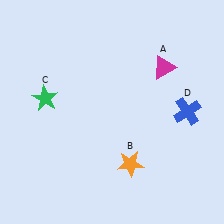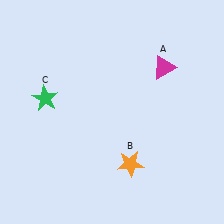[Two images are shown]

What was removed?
The blue cross (D) was removed in Image 2.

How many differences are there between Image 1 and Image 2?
There is 1 difference between the two images.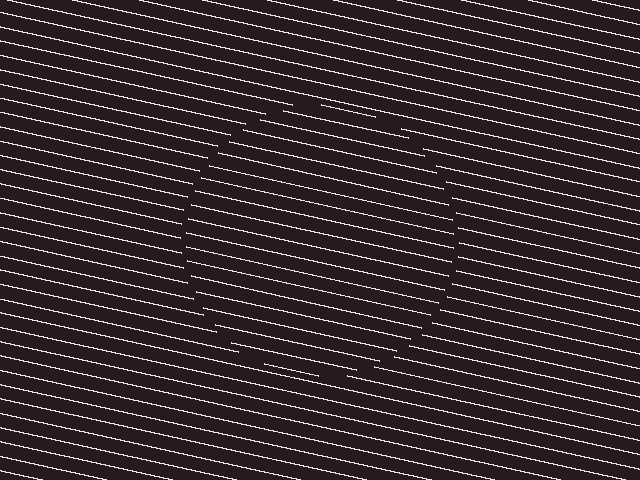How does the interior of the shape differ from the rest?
The interior of the shape contains the same grating, shifted by half a period — the contour is defined by the phase discontinuity where line-ends from the inner and outer gratings abut.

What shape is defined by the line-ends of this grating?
An illusory circle. The interior of the shape contains the same grating, shifted by half a period — the contour is defined by the phase discontinuity where line-ends from the inner and outer gratings abut.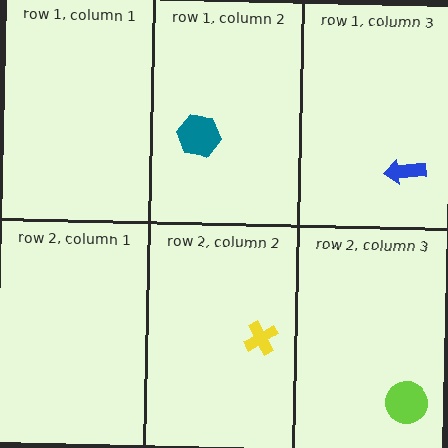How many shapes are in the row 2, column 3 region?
1.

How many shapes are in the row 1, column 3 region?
1.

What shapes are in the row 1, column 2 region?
The teal hexagon.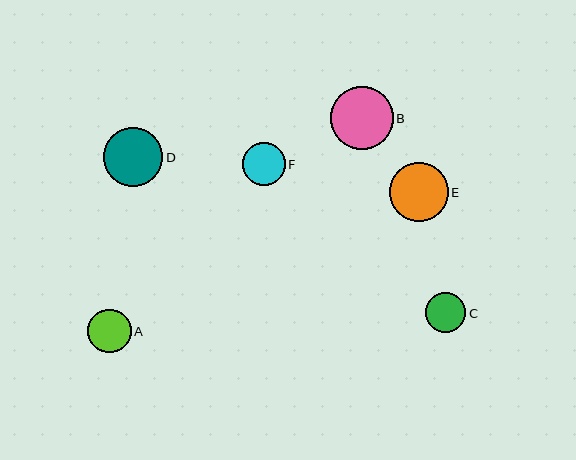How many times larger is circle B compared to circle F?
Circle B is approximately 1.5 times the size of circle F.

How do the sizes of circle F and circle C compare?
Circle F and circle C are approximately the same size.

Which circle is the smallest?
Circle C is the smallest with a size of approximately 40 pixels.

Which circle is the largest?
Circle B is the largest with a size of approximately 63 pixels.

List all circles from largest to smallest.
From largest to smallest: B, D, E, A, F, C.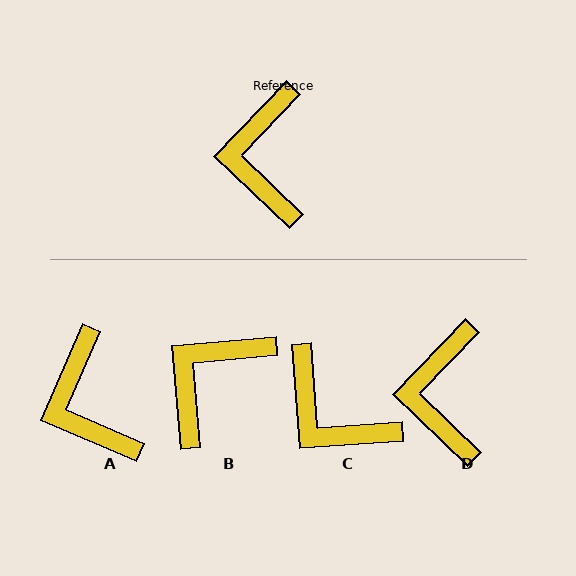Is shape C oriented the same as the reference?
No, it is off by about 48 degrees.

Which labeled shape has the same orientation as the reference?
D.